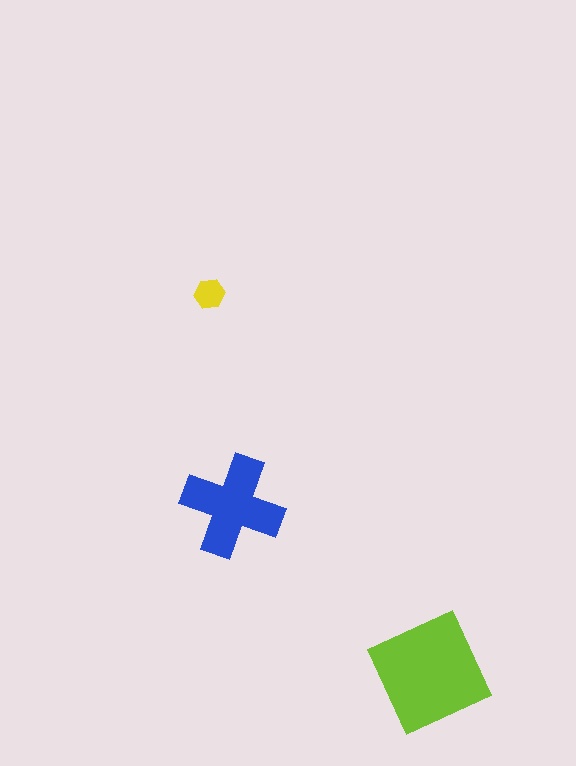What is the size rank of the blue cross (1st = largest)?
2nd.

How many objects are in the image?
There are 3 objects in the image.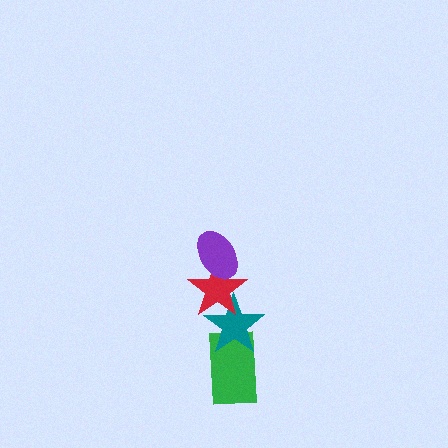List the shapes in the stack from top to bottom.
From top to bottom: the purple ellipse, the red star, the teal star, the green rectangle.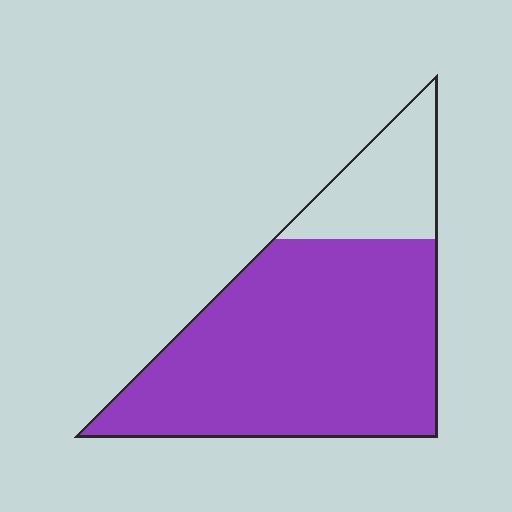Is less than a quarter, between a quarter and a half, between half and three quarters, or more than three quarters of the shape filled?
More than three quarters.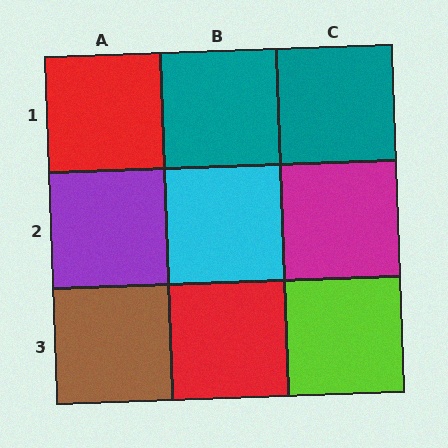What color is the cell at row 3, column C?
Lime.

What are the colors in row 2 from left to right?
Purple, cyan, magenta.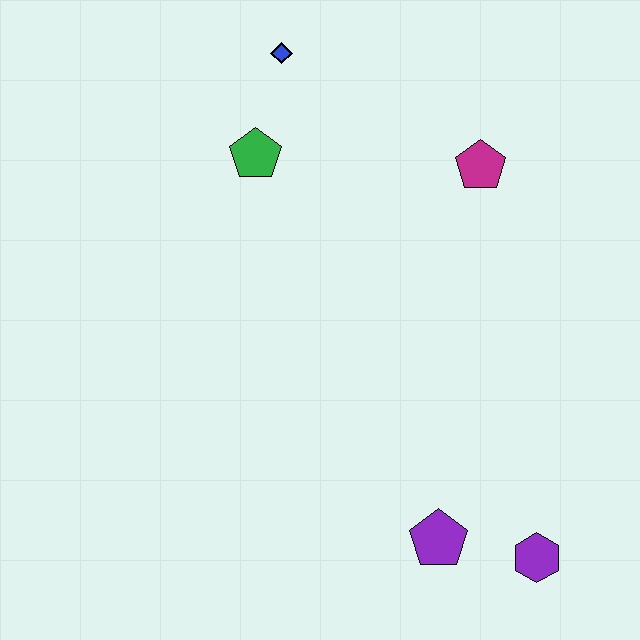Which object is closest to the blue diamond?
The green pentagon is closest to the blue diamond.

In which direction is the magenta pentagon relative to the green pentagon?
The magenta pentagon is to the right of the green pentagon.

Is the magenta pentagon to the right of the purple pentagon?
Yes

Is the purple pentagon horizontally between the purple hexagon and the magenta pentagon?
No